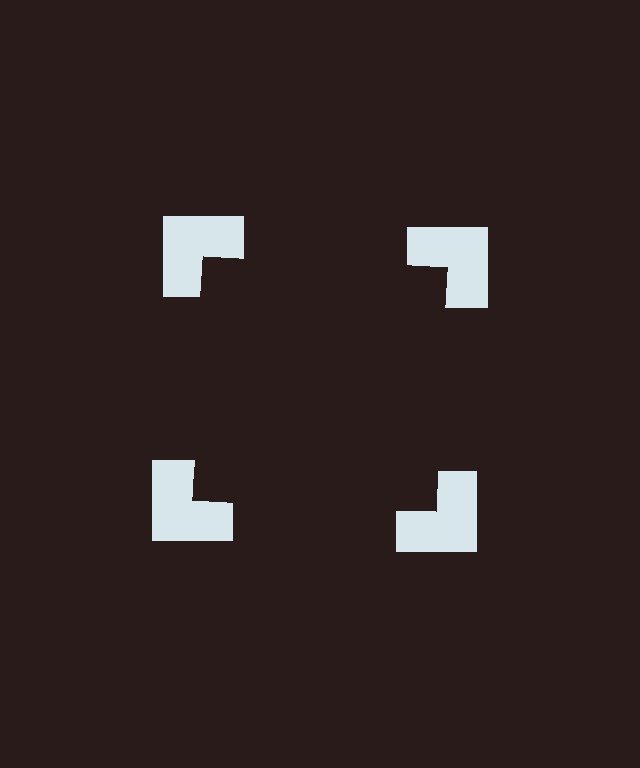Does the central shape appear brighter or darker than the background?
It typically appears slightly darker than the background, even though no actual brightness change is drawn.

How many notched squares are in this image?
There are 4 — one at each vertex of the illusory square.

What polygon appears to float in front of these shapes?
An illusory square — its edges are inferred from the aligned wedge cuts in the notched squares, not physically drawn.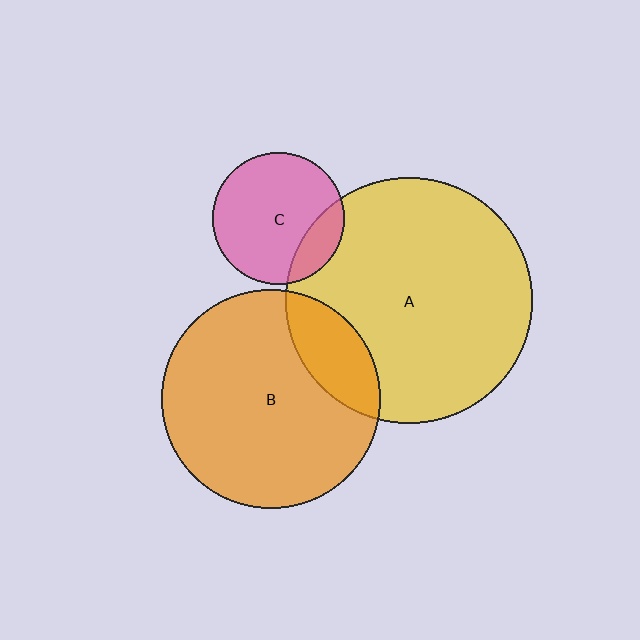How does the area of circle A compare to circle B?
Approximately 1.3 times.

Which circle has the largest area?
Circle A (yellow).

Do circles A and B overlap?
Yes.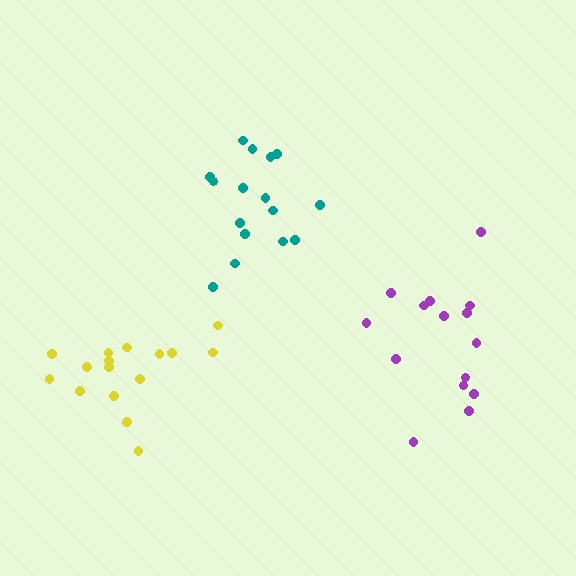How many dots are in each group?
Group 1: 15 dots, Group 2: 16 dots, Group 3: 16 dots (47 total).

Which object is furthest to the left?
The yellow cluster is leftmost.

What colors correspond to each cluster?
The clusters are colored: purple, teal, yellow.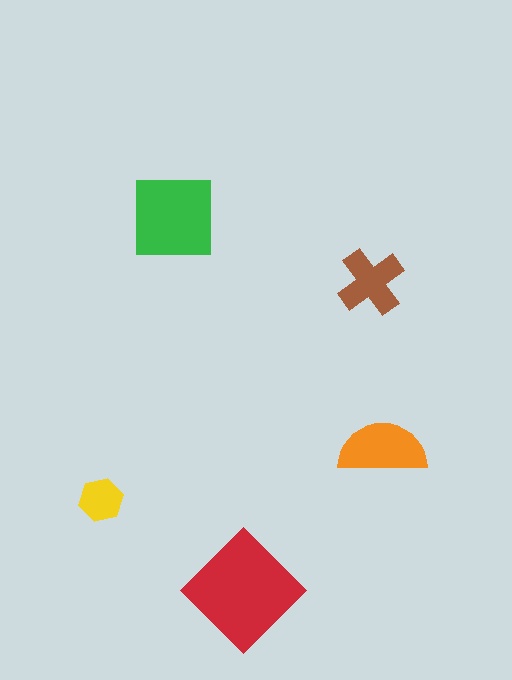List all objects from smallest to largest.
The yellow hexagon, the brown cross, the orange semicircle, the green square, the red diamond.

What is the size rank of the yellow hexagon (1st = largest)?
5th.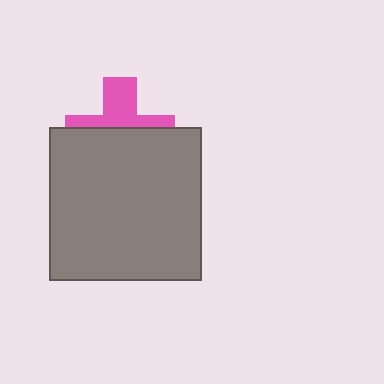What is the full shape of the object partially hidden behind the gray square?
The partially hidden object is a pink cross.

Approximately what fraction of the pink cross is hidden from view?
Roughly 57% of the pink cross is hidden behind the gray square.